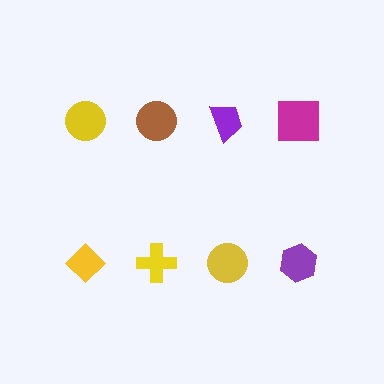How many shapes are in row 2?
4 shapes.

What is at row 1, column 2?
A brown circle.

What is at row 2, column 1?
A yellow diamond.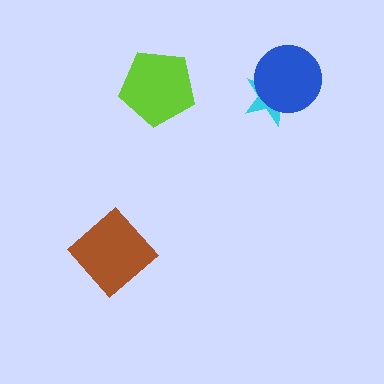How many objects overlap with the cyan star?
1 object overlaps with the cyan star.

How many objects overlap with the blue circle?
1 object overlaps with the blue circle.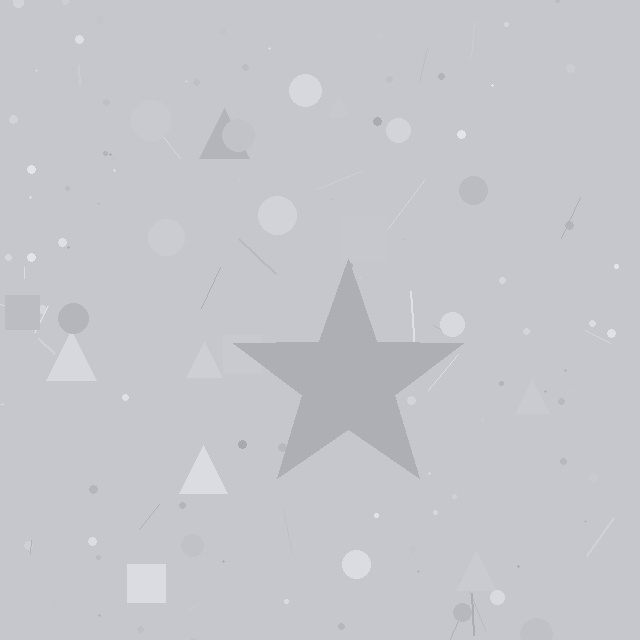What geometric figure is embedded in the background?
A star is embedded in the background.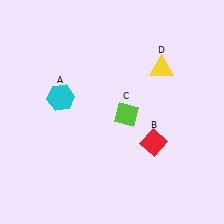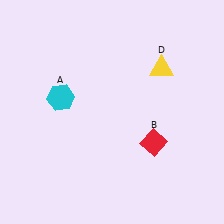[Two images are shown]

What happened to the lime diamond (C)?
The lime diamond (C) was removed in Image 2. It was in the bottom-right area of Image 1.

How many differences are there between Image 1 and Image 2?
There is 1 difference between the two images.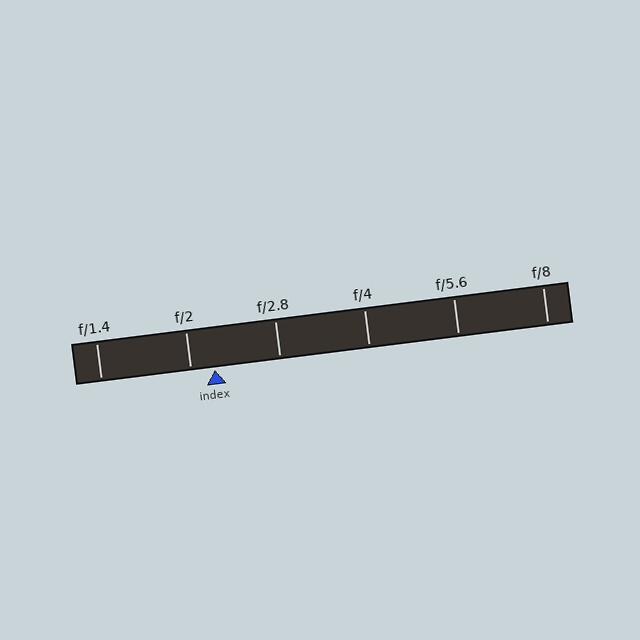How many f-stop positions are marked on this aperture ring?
There are 6 f-stop positions marked.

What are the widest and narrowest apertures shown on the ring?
The widest aperture shown is f/1.4 and the narrowest is f/8.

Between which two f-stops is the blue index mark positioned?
The index mark is between f/2 and f/2.8.